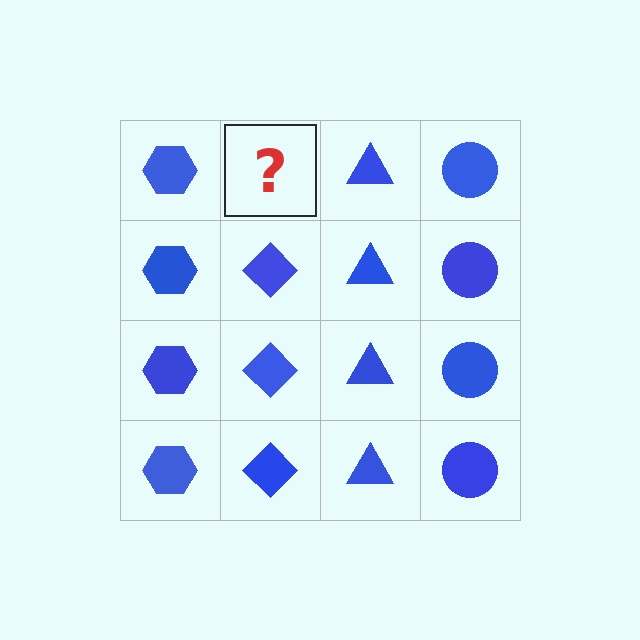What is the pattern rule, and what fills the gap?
The rule is that each column has a consistent shape. The gap should be filled with a blue diamond.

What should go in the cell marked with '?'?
The missing cell should contain a blue diamond.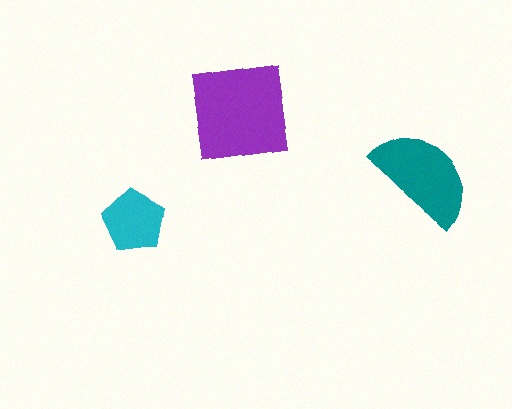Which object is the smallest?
The cyan pentagon.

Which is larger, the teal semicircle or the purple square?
The purple square.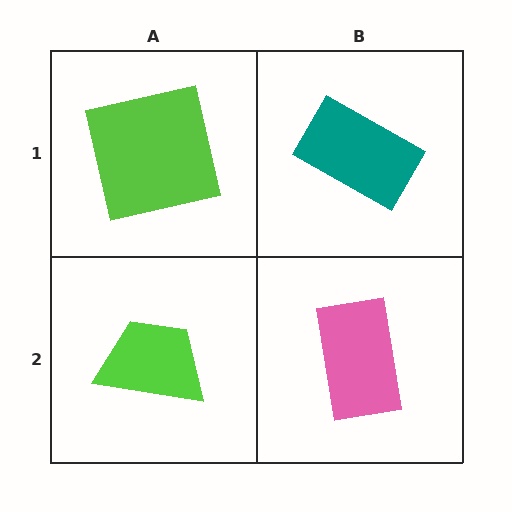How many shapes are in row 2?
2 shapes.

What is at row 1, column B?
A teal rectangle.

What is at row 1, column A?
A lime square.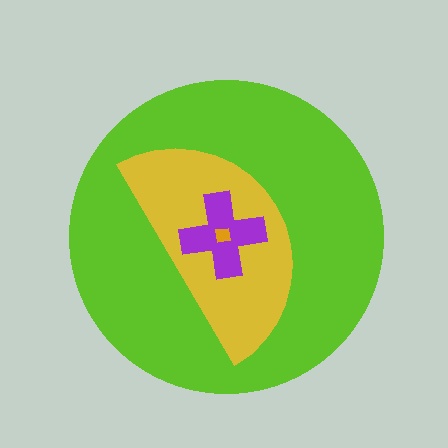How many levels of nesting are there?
4.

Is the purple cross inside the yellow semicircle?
Yes.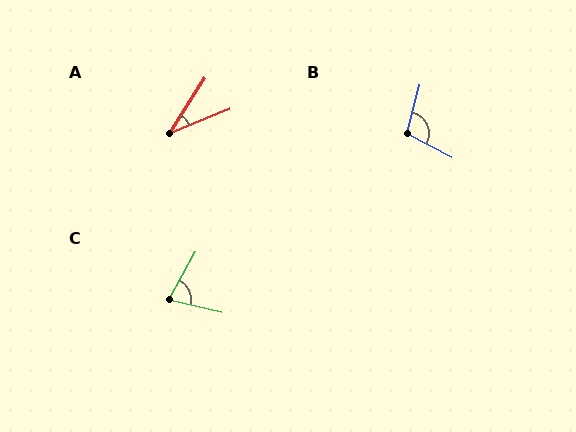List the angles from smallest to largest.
A (35°), C (73°), B (103°).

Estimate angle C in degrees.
Approximately 73 degrees.